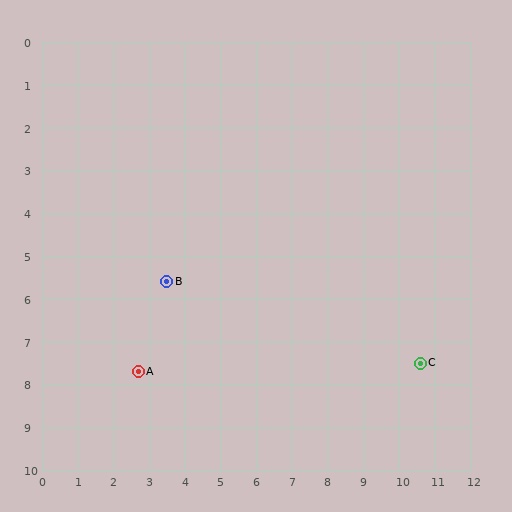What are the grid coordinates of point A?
Point A is at approximately (2.7, 7.7).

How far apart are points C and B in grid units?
Points C and B are about 7.3 grid units apart.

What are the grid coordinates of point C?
Point C is at approximately (10.6, 7.5).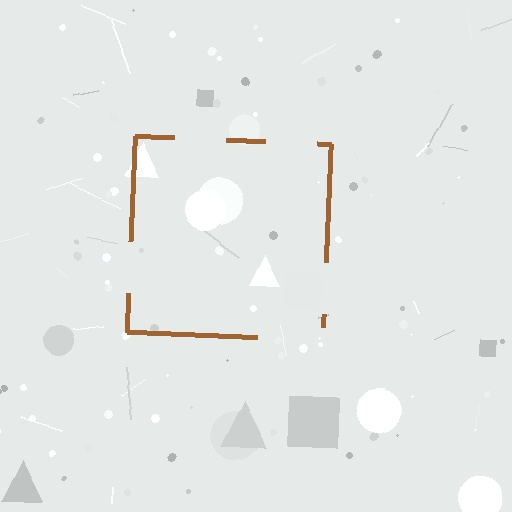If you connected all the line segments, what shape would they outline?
They would outline a square.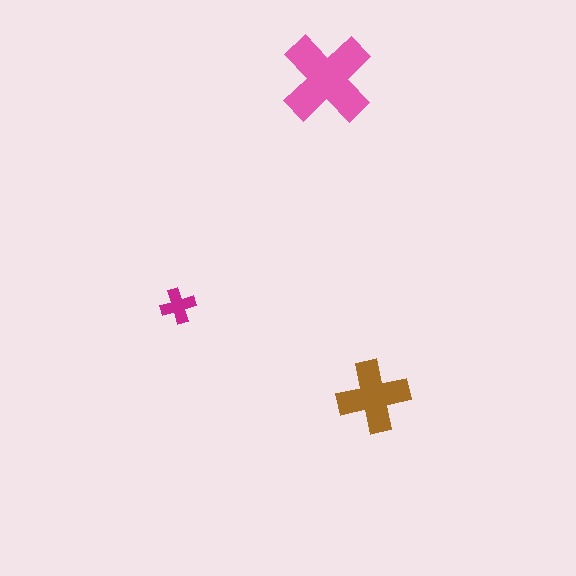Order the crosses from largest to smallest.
the pink one, the brown one, the magenta one.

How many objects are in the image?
There are 3 objects in the image.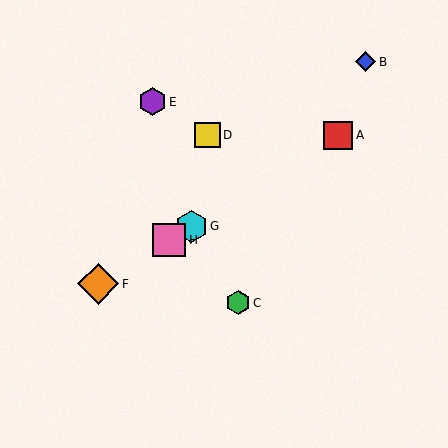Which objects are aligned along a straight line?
Objects A, F, G, H are aligned along a straight line.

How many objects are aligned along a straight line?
4 objects (A, F, G, H) are aligned along a straight line.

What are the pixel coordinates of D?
Object D is at (208, 135).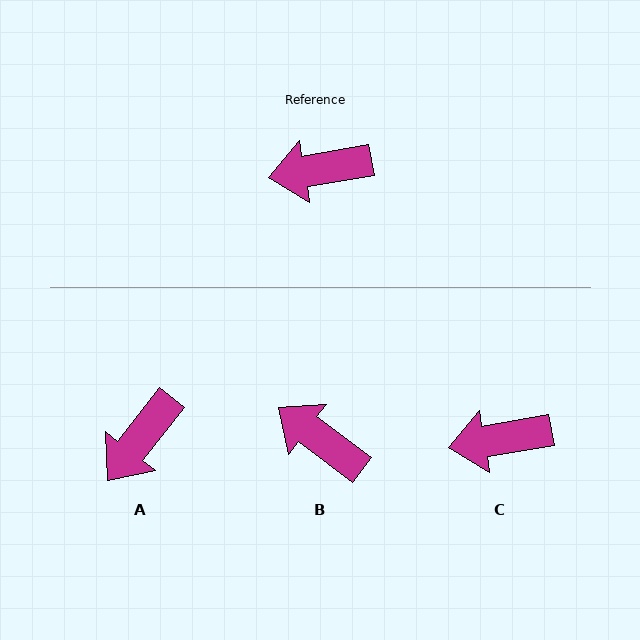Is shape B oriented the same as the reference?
No, it is off by about 47 degrees.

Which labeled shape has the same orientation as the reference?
C.